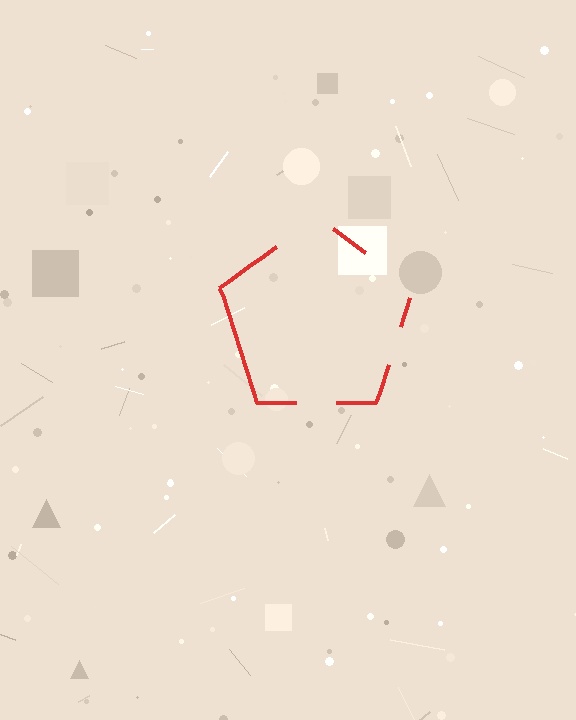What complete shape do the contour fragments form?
The contour fragments form a pentagon.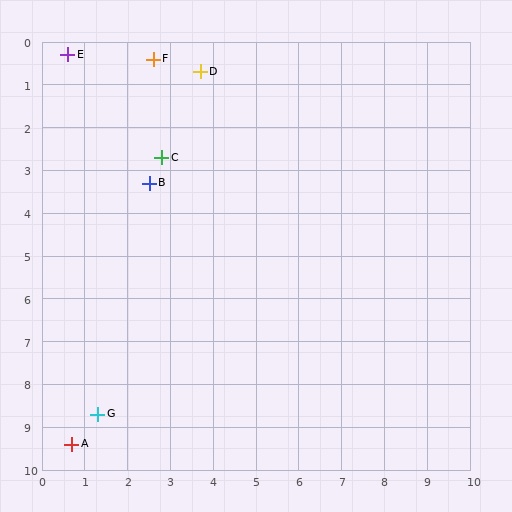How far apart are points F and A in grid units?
Points F and A are about 9.2 grid units apart.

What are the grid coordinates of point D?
Point D is at approximately (3.7, 0.7).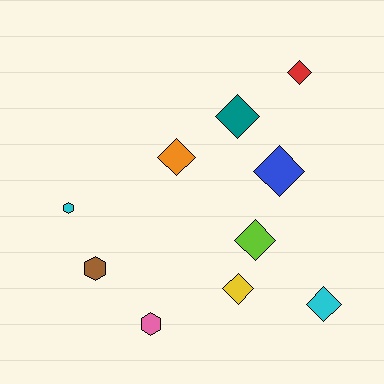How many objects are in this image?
There are 10 objects.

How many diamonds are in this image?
There are 7 diamonds.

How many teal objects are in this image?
There is 1 teal object.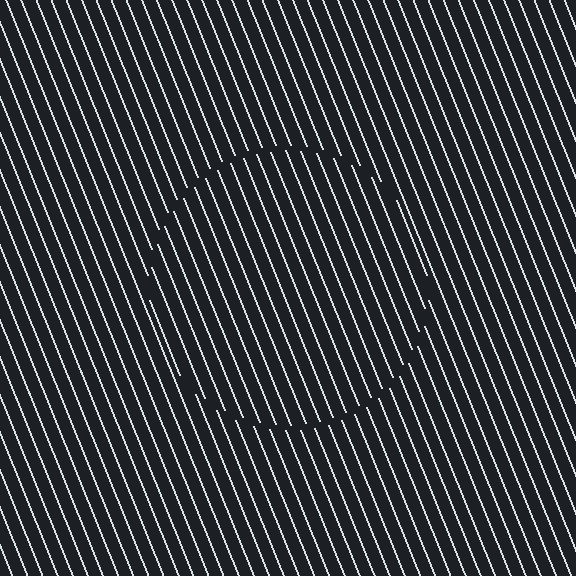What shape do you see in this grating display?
An illusory circle. The interior of the shape contains the same grating, shifted by half a period — the contour is defined by the phase discontinuity where line-ends from the inner and outer gratings abut.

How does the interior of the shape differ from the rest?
The interior of the shape contains the same grating, shifted by half a period — the contour is defined by the phase discontinuity where line-ends from the inner and outer gratings abut.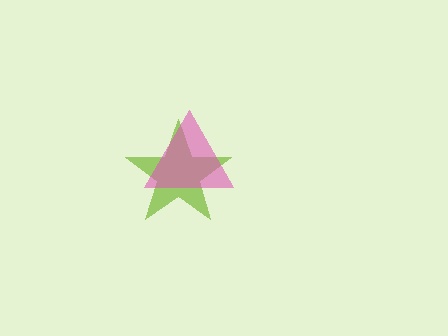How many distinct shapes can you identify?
There are 2 distinct shapes: a lime star, a pink triangle.